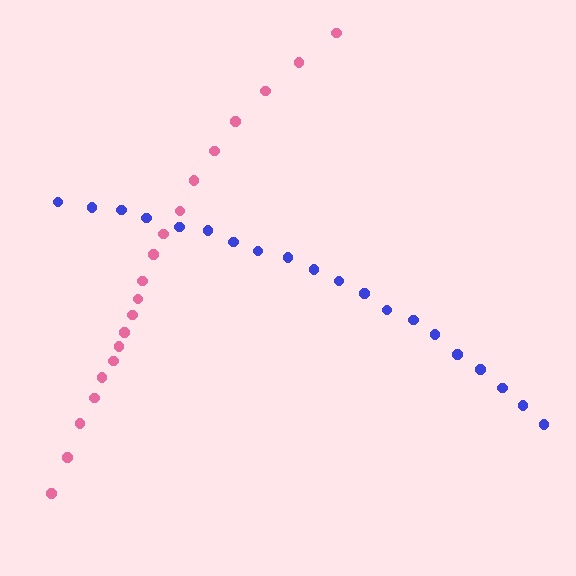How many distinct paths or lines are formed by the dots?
There are 2 distinct paths.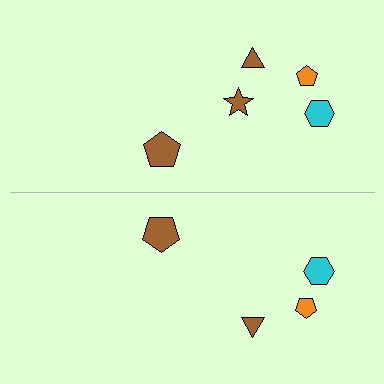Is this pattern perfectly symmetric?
No, the pattern is not perfectly symmetric. A brown star is missing from the bottom side.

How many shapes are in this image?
There are 9 shapes in this image.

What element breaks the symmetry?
A brown star is missing from the bottom side.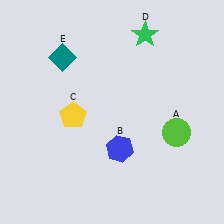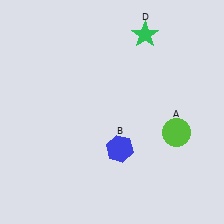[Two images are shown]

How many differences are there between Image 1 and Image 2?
There are 2 differences between the two images.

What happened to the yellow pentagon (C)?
The yellow pentagon (C) was removed in Image 2. It was in the bottom-left area of Image 1.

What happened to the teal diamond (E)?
The teal diamond (E) was removed in Image 2. It was in the top-left area of Image 1.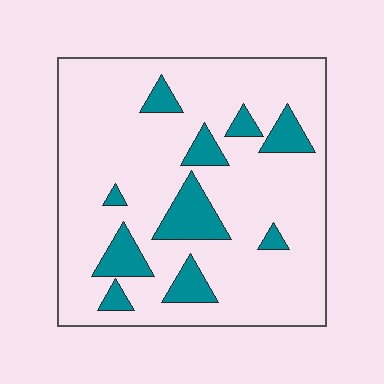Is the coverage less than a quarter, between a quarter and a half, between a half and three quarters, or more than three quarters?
Less than a quarter.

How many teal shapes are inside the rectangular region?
10.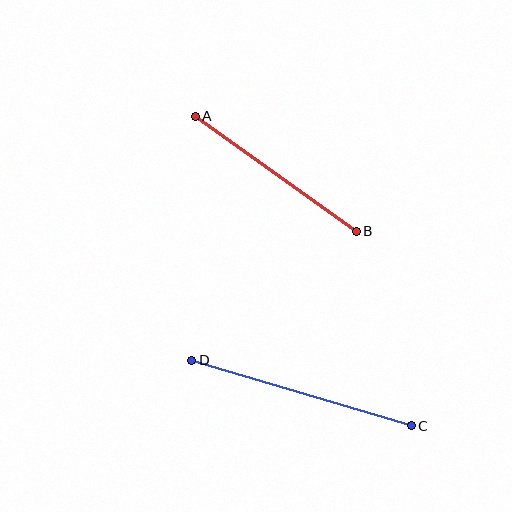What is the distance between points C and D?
The distance is approximately 229 pixels.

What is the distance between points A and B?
The distance is approximately 198 pixels.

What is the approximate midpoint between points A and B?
The midpoint is at approximately (276, 174) pixels.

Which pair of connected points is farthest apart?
Points C and D are farthest apart.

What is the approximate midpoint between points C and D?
The midpoint is at approximately (302, 393) pixels.